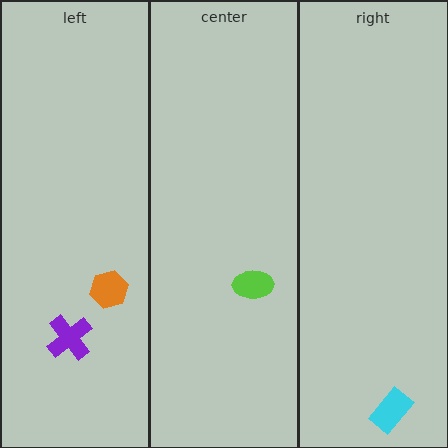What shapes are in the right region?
The cyan rectangle.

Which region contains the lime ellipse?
The center region.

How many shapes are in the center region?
1.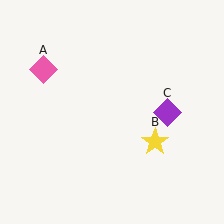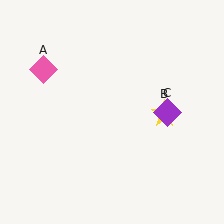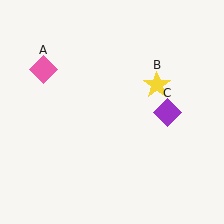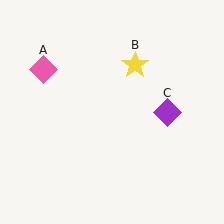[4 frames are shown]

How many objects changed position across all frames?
1 object changed position: yellow star (object B).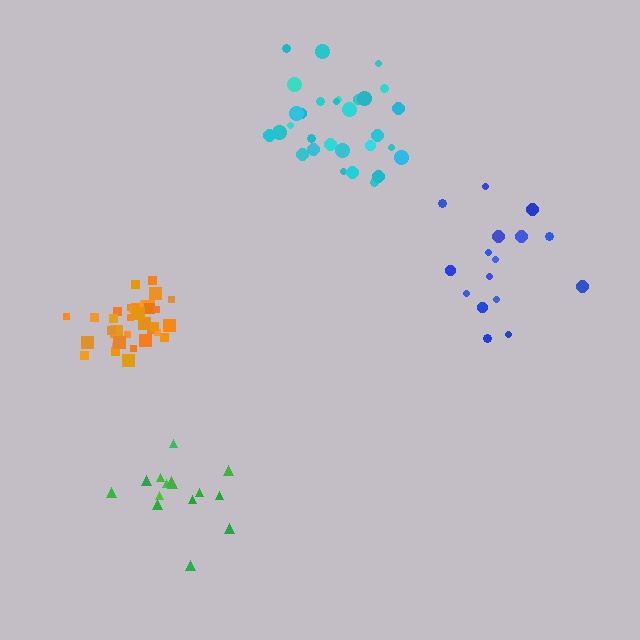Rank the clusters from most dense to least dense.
orange, cyan, green, blue.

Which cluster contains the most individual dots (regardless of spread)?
Orange (34).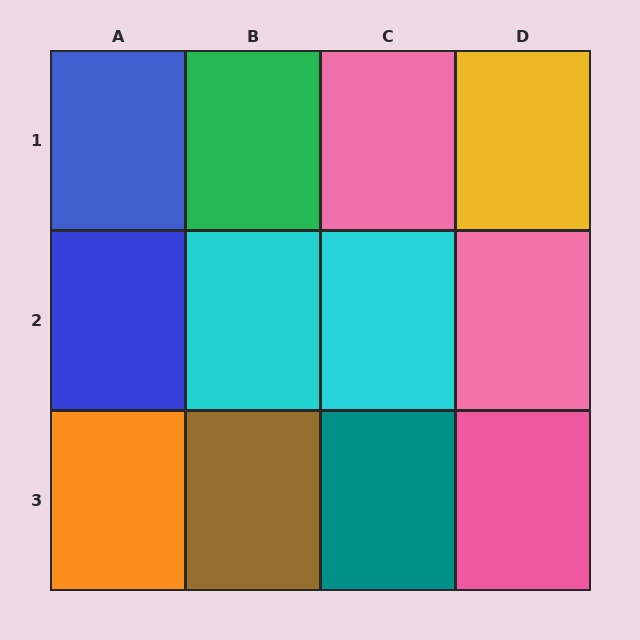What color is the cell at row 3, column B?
Brown.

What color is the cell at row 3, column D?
Pink.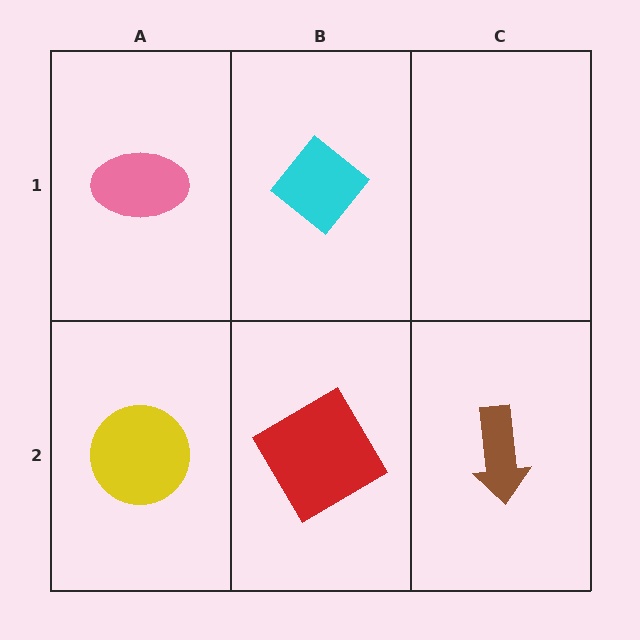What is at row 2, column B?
A red diamond.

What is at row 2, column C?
A brown arrow.